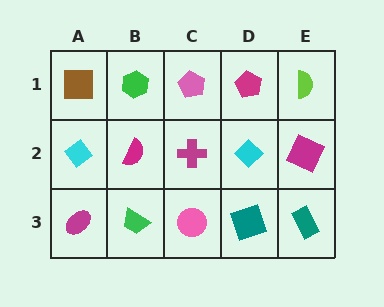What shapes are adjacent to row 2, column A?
A brown square (row 1, column A), a magenta ellipse (row 3, column A), a magenta semicircle (row 2, column B).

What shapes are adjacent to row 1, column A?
A cyan diamond (row 2, column A), a green hexagon (row 1, column B).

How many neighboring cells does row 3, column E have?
2.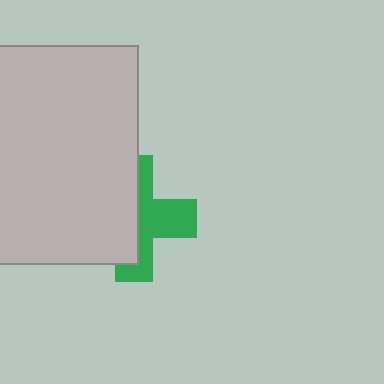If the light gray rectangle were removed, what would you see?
You would see the complete green cross.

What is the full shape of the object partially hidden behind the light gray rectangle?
The partially hidden object is a green cross.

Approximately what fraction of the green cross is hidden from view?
Roughly 53% of the green cross is hidden behind the light gray rectangle.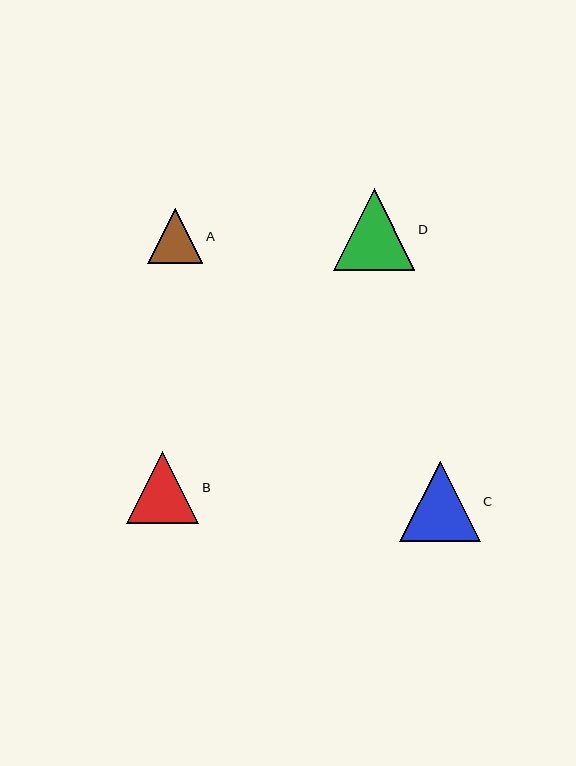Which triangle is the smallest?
Triangle A is the smallest with a size of approximately 55 pixels.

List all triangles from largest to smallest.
From largest to smallest: D, C, B, A.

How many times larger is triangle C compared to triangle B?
Triangle C is approximately 1.1 times the size of triangle B.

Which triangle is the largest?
Triangle D is the largest with a size of approximately 81 pixels.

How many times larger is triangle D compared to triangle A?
Triangle D is approximately 1.5 times the size of triangle A.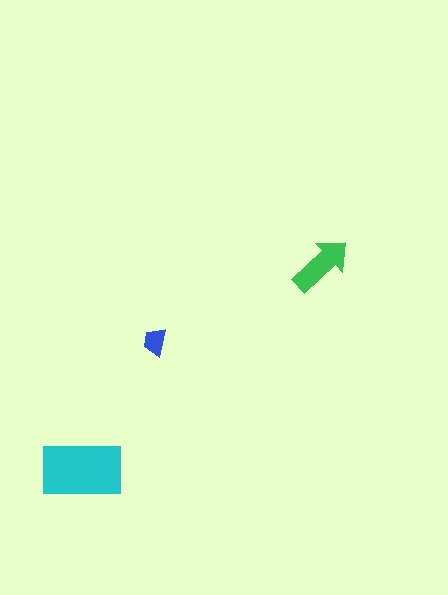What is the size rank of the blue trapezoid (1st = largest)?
3rd.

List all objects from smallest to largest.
The blue trapezoid, the green arrow, the cyan rectangle.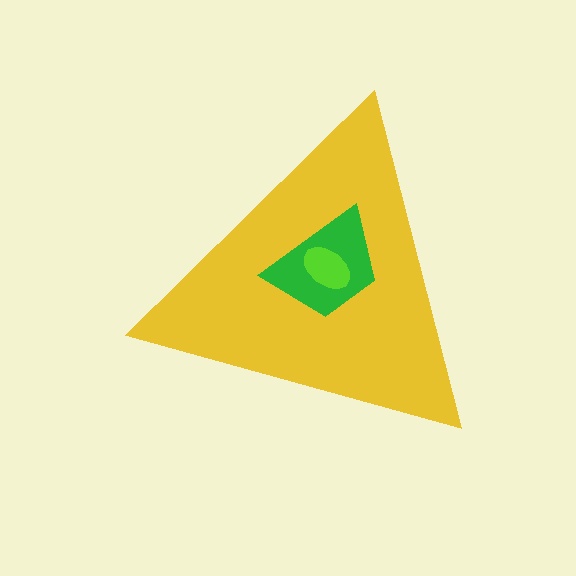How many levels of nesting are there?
3.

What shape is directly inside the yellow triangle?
The green trapezoid.